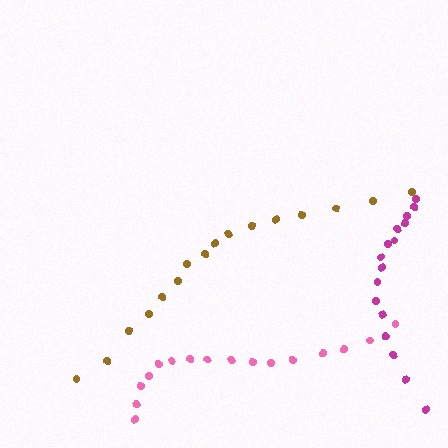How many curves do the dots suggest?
There are 3 distinct paths.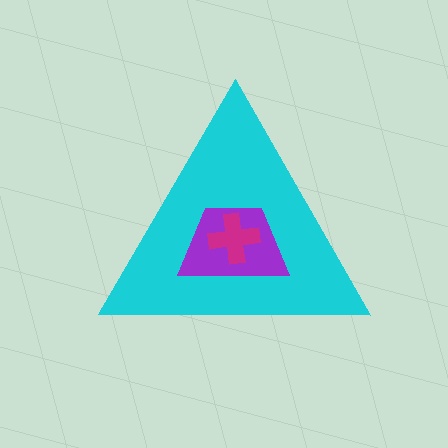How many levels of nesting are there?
3.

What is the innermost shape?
The magenta cross.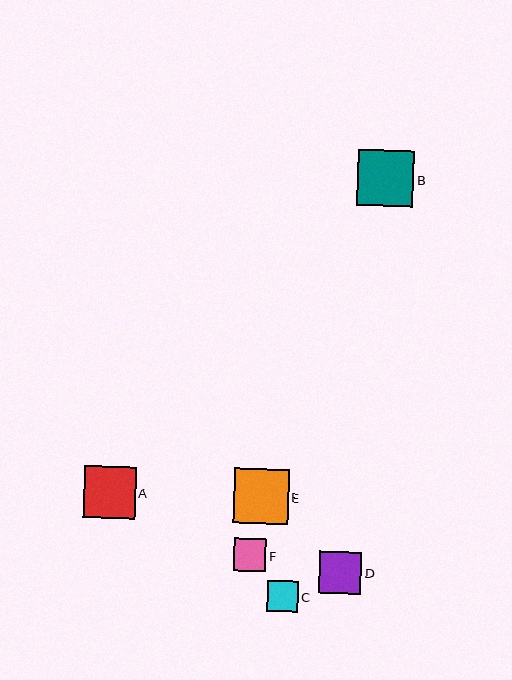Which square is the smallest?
Square C is the smallest with a size of approximately 31 pixels.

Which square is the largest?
Square B is the largest with a size of approximately 56 pixels.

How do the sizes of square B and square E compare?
Square B and square E are approximately the same size.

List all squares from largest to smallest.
From largest to smallest: B, E, A, D, F, C.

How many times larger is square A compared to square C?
Square A is approximately 1.7 times the size of square C.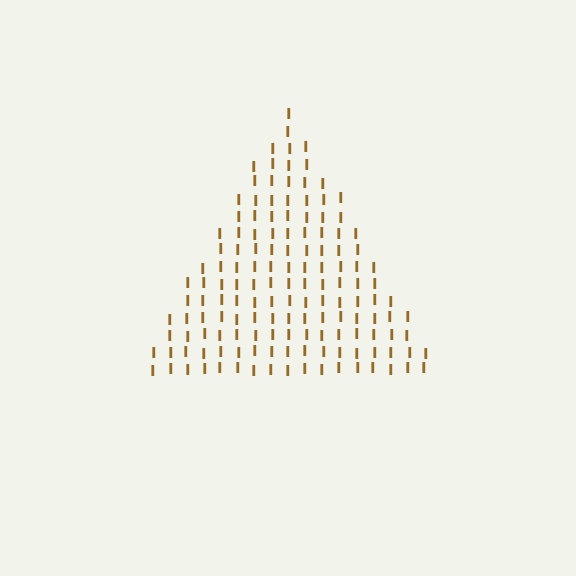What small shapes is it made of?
It is made of small letter I's.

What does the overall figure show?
The overall figure shows a triangle.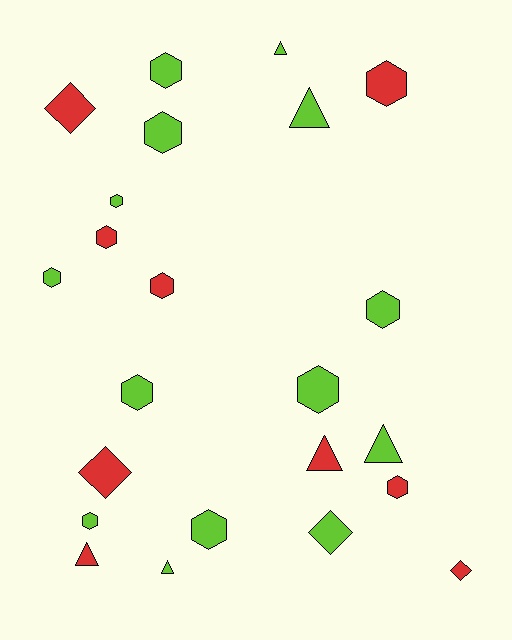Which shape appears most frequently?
Hexagon, with 13 objects.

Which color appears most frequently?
Lime, with 14 objects.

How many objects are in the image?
There are 23 objects.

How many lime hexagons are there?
There are 9 lime hexagons.